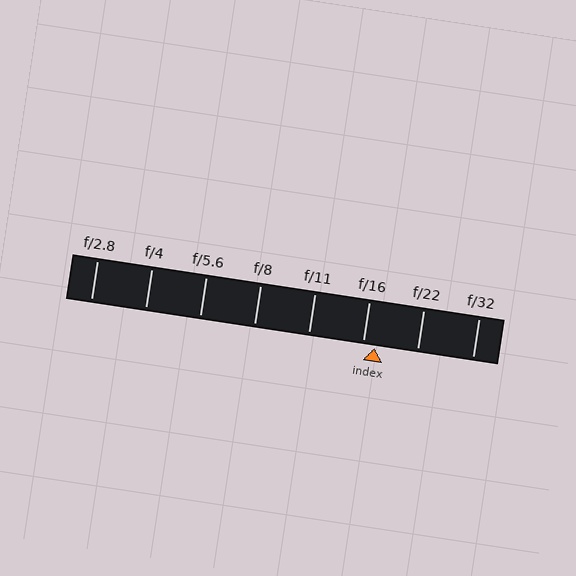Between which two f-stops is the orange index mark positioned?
The index mark is between f/16 and f/22.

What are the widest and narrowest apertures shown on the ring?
The widest aperture shown is f/2.8 and the narrowest is f/32.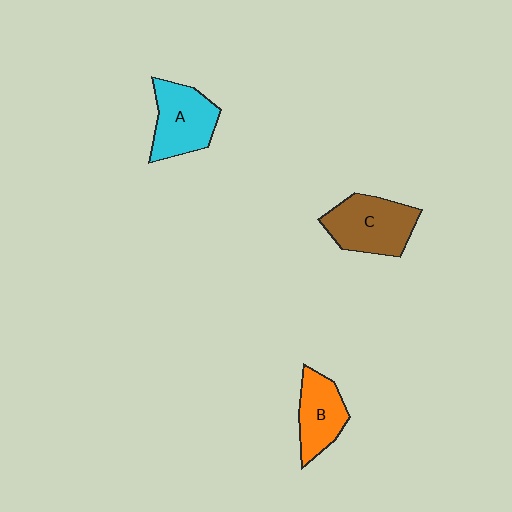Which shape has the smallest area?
Shape B (orange).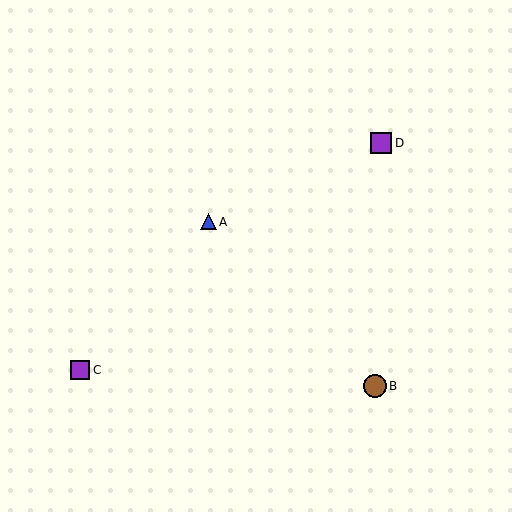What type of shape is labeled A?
Shape A is a blue triangle.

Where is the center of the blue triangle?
The center of the blue triangle is at (208, 222).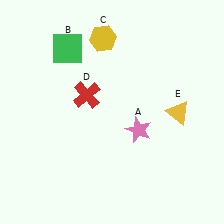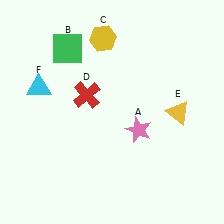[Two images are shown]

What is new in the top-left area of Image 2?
A cyan triangle (F) was added in the top-left area of Image 2.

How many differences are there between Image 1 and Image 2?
There is 1 difference between the two images.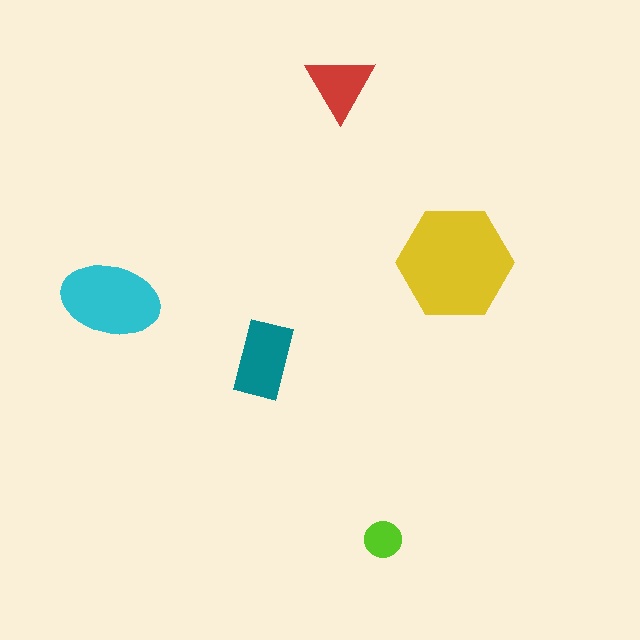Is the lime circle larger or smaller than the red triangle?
Smaller.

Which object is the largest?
The yellow hexagon.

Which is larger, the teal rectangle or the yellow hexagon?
The yellow hexagon.